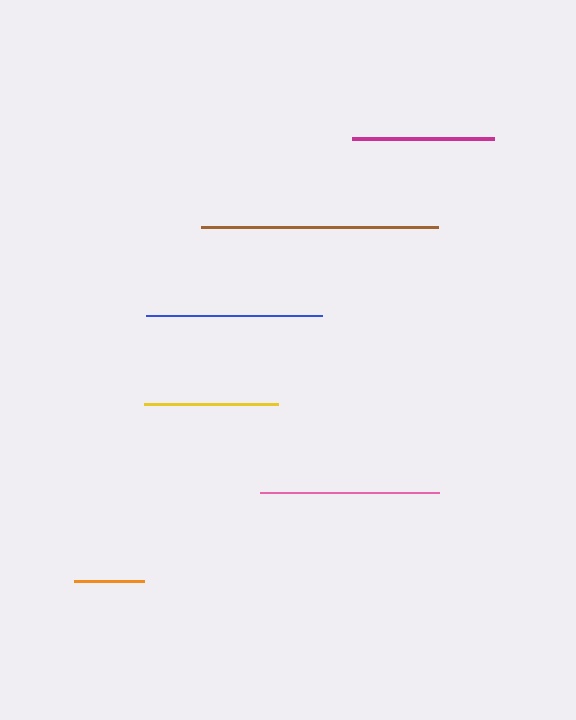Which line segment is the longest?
The brown line is the longest at approximately 238 pixels.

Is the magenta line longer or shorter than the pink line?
The pink line is longer than the magenta line.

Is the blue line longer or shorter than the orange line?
The blue line is longer than the orange line.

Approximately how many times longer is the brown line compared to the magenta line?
The brown line is approximately 1.7 times the length of the magenta line.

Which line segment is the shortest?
The orange line is the shortest at approximately 70 pixels.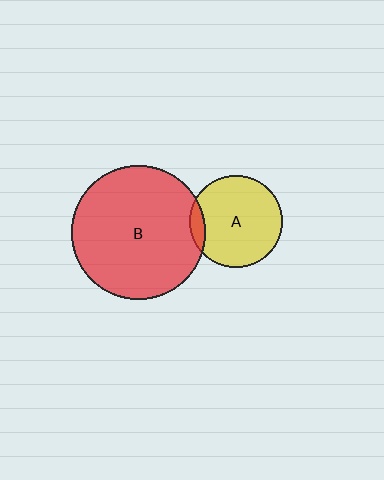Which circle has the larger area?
Circle B (red).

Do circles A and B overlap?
Yes.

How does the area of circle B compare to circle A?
Approximately 2.1 times.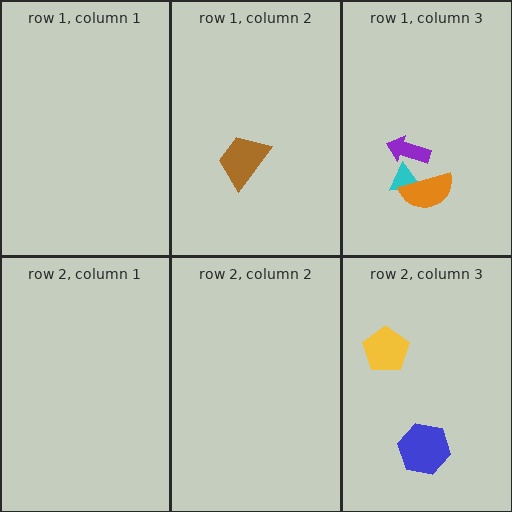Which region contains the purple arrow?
The row 1, column 3 region.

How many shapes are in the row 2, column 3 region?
2.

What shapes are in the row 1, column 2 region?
The brown trapezoid.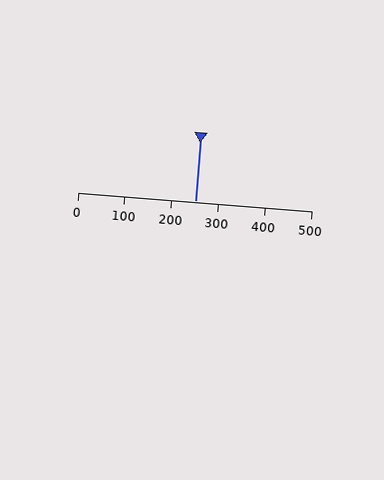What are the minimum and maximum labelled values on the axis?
The axis runs from 0 to 500.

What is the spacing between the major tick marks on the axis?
The major ticks are spaced 100 apart.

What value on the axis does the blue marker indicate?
The marker indicates approximately 250.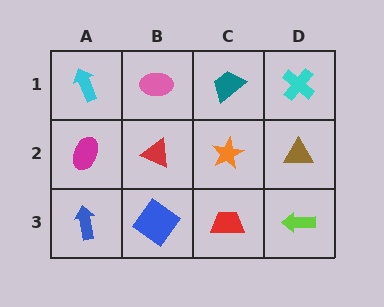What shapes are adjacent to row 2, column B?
A pink ellipse (row 1, column B), a blue diamond (row 3, column B), a magenta ellipse (row 2, column A), an orange star (row 2, column C).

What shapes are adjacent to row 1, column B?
A red triangle (row 2, column B), a cyan arrow (row 1, column A), a teal trapezoid (row 1, column C).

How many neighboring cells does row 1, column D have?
2.